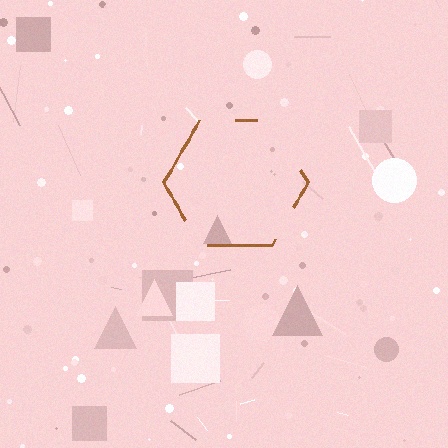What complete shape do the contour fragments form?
The contour fragments form a hexagon.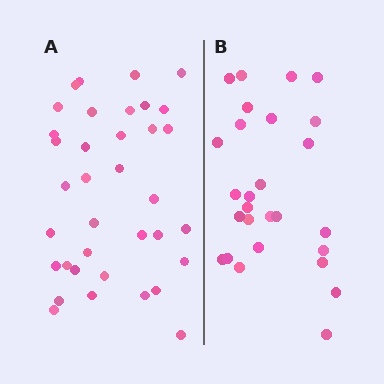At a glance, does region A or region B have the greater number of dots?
Region A (the left region) has more dots.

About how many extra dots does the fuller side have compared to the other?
Region A has roughly 8 or so more dots than region B.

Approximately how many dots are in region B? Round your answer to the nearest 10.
About 30 dots. (The exact count is 27, which rounds to 30.)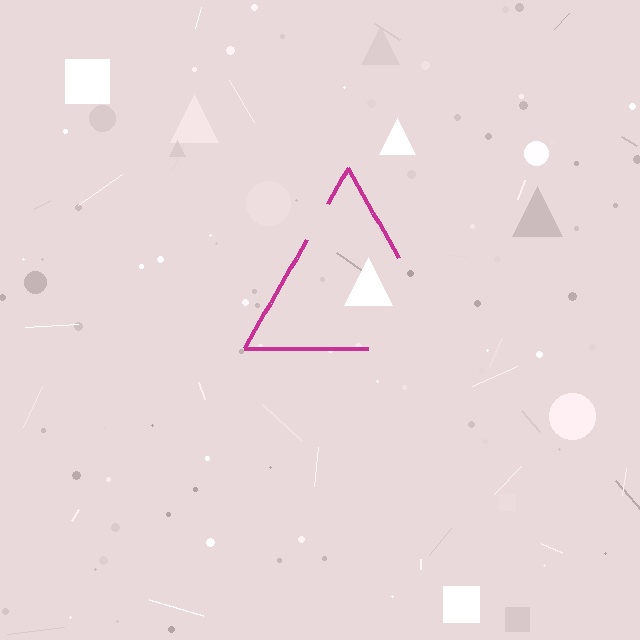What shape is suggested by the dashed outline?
The dashed outline suggests a triangle.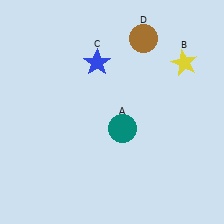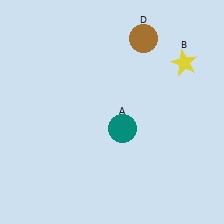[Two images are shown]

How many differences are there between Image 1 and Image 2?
There is 1 difference between the two images.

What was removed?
The blue star (C) was removed in Image 2.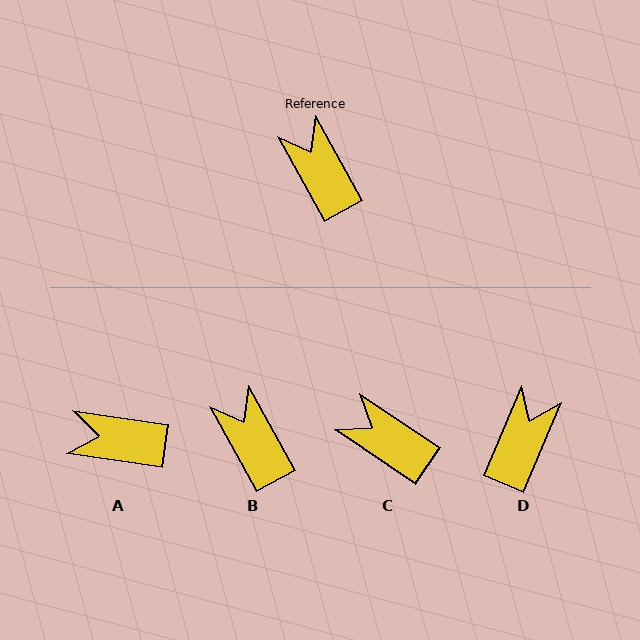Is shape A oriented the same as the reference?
No, it is off by about 53 degrees.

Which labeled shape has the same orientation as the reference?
B.